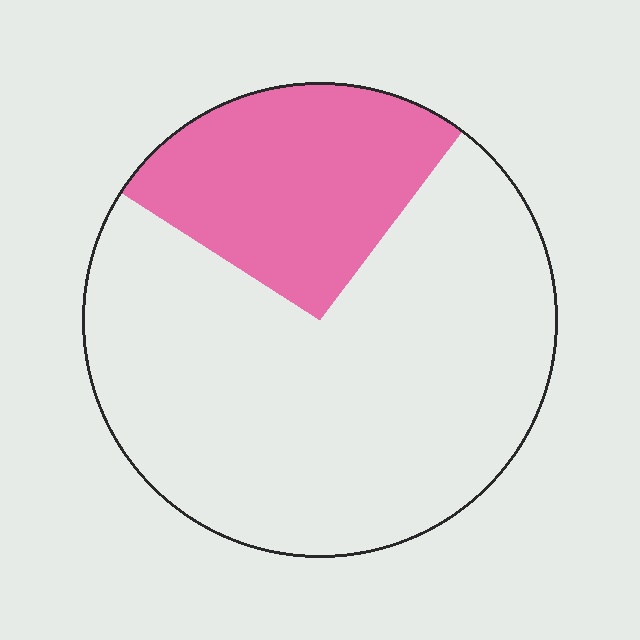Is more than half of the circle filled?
No.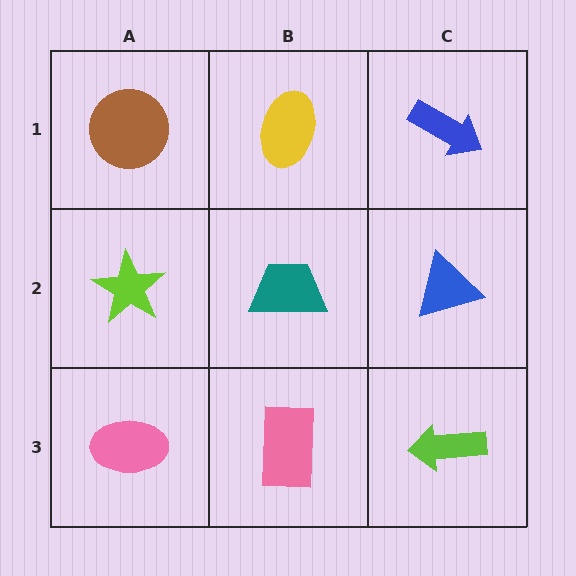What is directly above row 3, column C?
A blue triangle.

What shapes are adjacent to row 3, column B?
A teal trapezoid (row 2, column B), a pink ellipse (row 3, column A), a lime arrow (row 3, column C).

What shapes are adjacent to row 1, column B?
A teal trapezoid (row 2, column B), a brown circle (row 1, column A), a blue arrow (row 1, column C).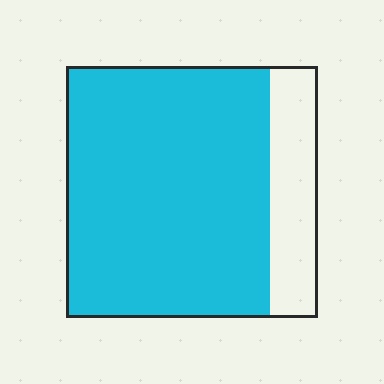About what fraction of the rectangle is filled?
About four fifths (4/5).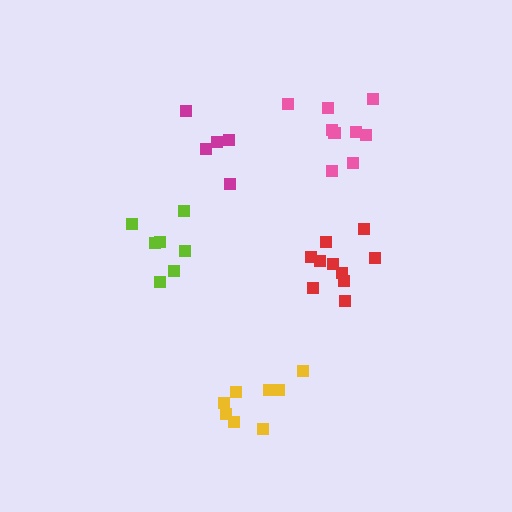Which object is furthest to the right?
The pink cluster is rightmost.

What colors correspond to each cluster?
The clusters are colored: magenta, lime, red, yellow, pink.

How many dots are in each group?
Group 1: 5 dots, Group 2: 7 dots, Group 3: 10 dots, Group 4: 8 dots, Group 5: 9 dots (39 total).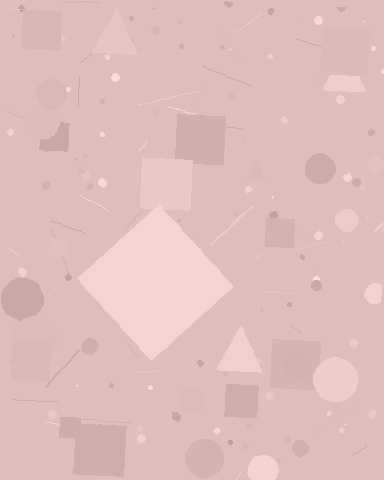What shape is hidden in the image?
A diamond is hidden in the image.